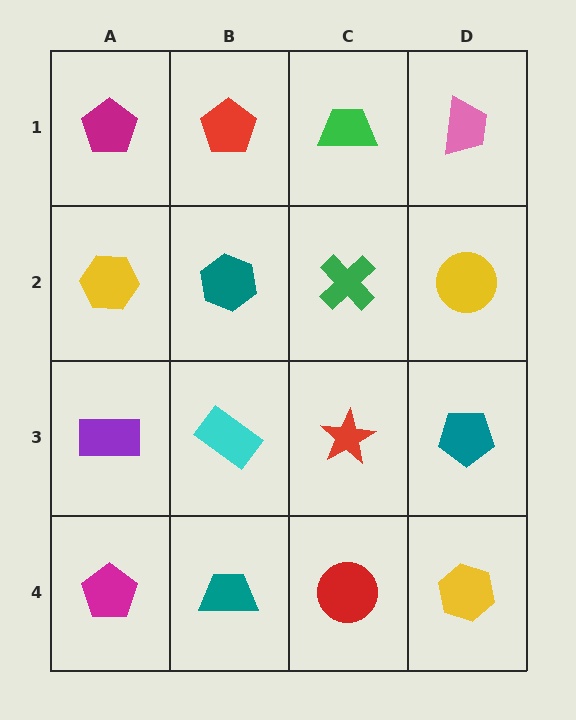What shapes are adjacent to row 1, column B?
A teal hexagon (row 2, column B), a magenta pentagon (row 1, column A), a green trapezoid (row 1, column C).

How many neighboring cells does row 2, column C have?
4.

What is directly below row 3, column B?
A teal trapezoid.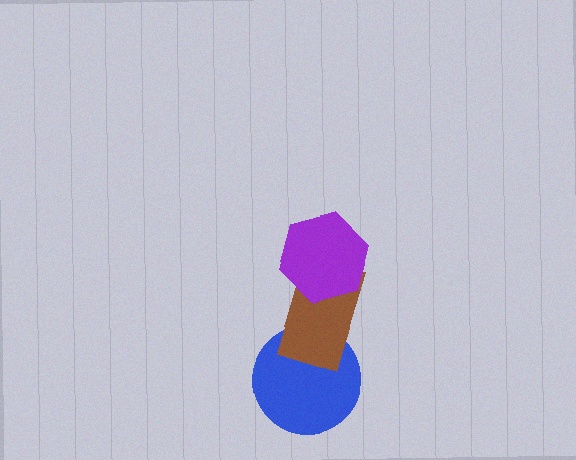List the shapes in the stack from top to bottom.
From top to bottom: the purple hexagon, the brown rectangle, the blue circle.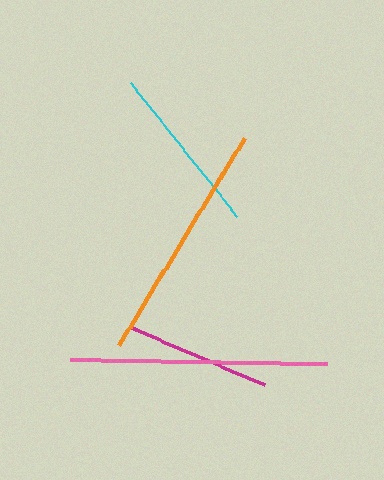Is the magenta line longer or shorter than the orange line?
The orange line is longer than the magenta line.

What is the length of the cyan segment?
The cyan segment is approximately 171 pixels long.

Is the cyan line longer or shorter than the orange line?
The orange line is longer than the cyan line.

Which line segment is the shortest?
The magenta line is the shortest at approximately 147 pixels.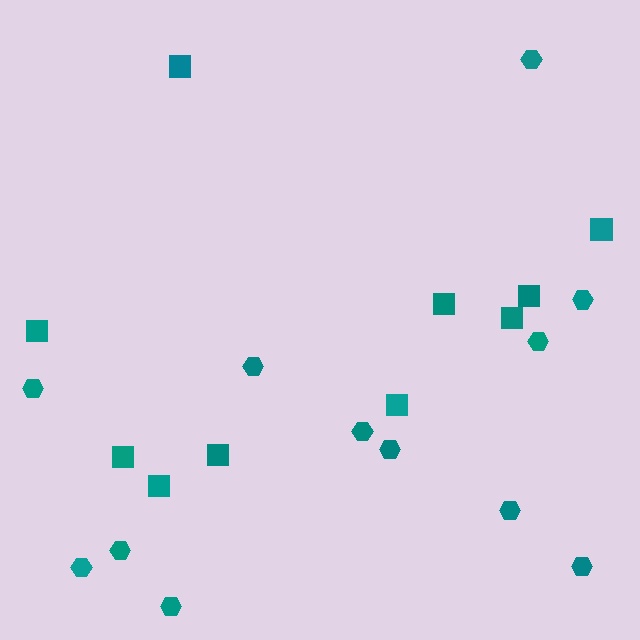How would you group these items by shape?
There are 2 groups: one group of hexagons (12) and one group of squares (10).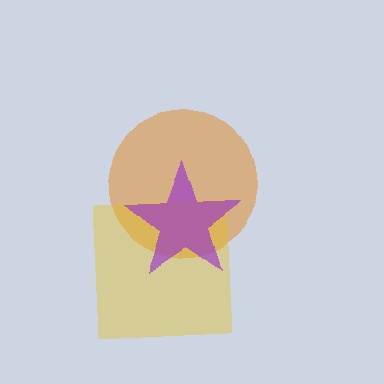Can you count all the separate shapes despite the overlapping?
Yes, there are 3 separate shapes.